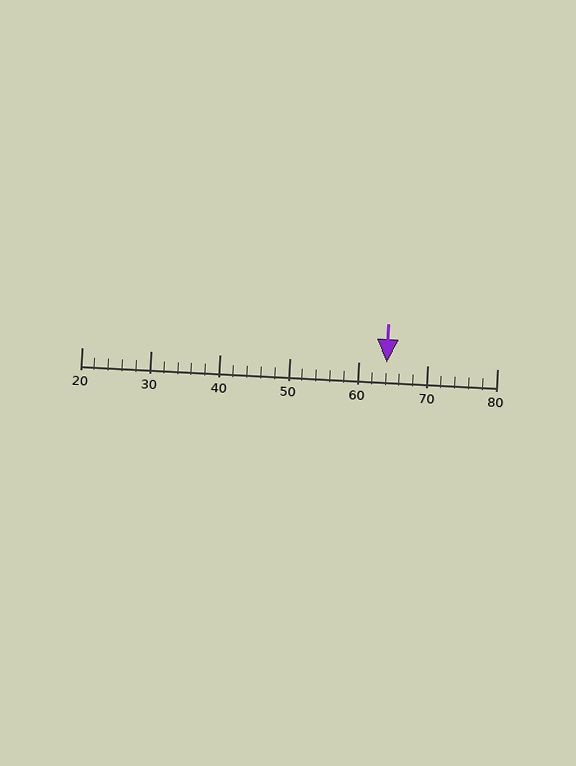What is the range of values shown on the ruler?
The ruler shows values from 20 to 80.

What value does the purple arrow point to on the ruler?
The purple arrow points to approximately 64.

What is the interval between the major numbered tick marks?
The major tick marks are spaced 10 units apart.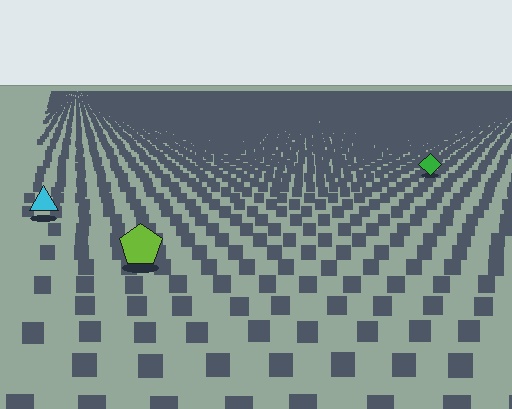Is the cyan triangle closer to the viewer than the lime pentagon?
No. The lime pentagon is closer — you can tell from the texture gradient: the ground texture is coarser near it.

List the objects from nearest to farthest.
From nearest to farthest: the lime pentagon, the cyan triangle, the green diamond.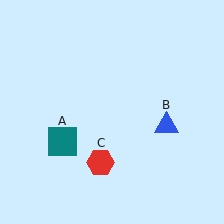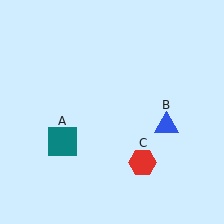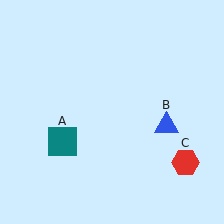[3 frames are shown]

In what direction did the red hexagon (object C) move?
The red hexagon (object C) moved right.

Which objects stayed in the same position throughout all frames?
Teal square (object A) and blue triangle (object B) remained stationary.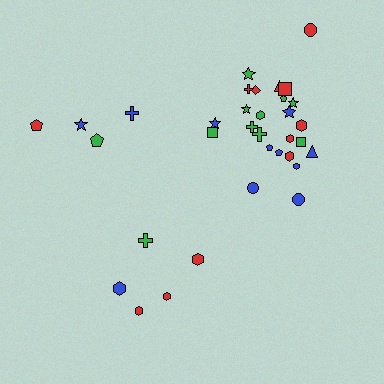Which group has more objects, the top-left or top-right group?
The top-right group.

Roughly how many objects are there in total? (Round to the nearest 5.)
Roughly 35 objects in total.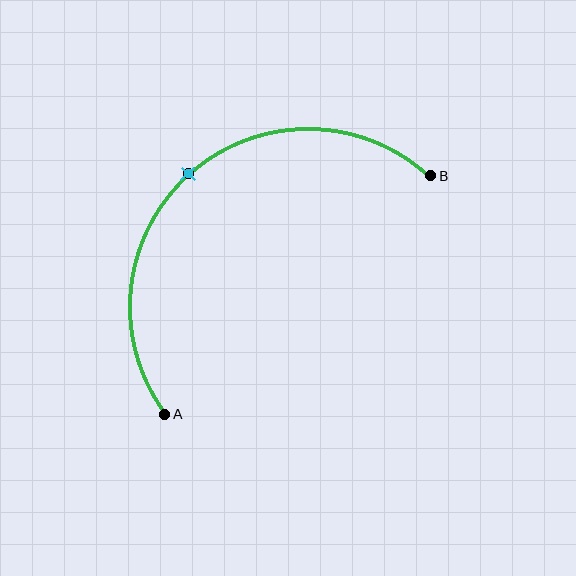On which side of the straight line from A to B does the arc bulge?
The arc bulges above and to the left of the straight line connecting A and B.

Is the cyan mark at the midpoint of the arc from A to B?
Yes. The cyan mark lies on the arc at equal arc-length from both A and B — it is the arc midpoint.